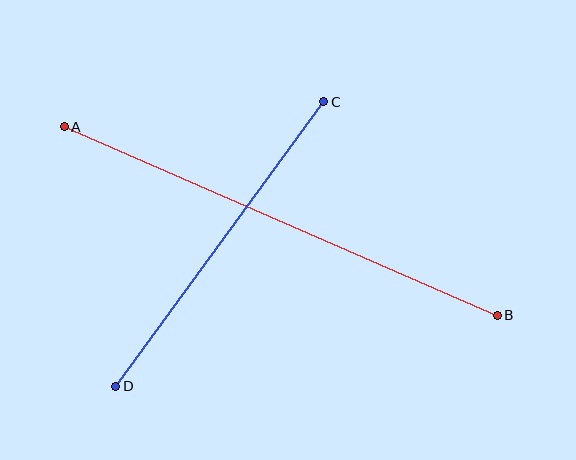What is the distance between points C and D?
The distance is approximately 353 pixels.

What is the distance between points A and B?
The distance is approximately 472 pixels.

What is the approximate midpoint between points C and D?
The midpoint is at approximately (220, 244) pixels.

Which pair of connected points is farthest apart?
Points A and B are farthest apart.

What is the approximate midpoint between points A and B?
The midpoint is at approximately (281, 221) pixels.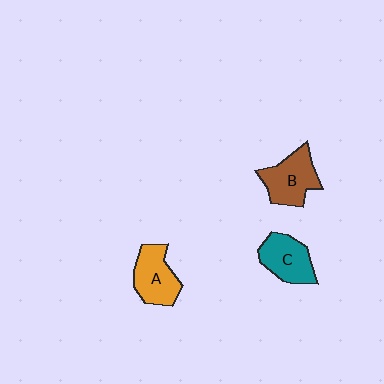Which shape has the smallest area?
Shape C (teal).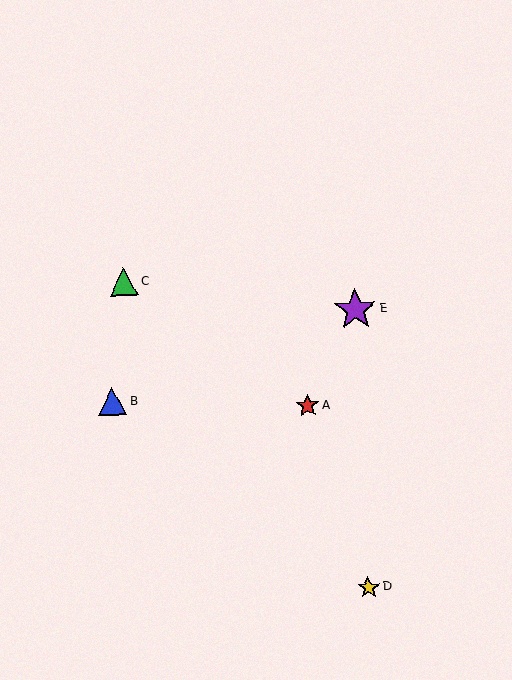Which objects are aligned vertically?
Objects D, E are aligned vertically.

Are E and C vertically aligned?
No, E is at x≈355 and C is at x≈124.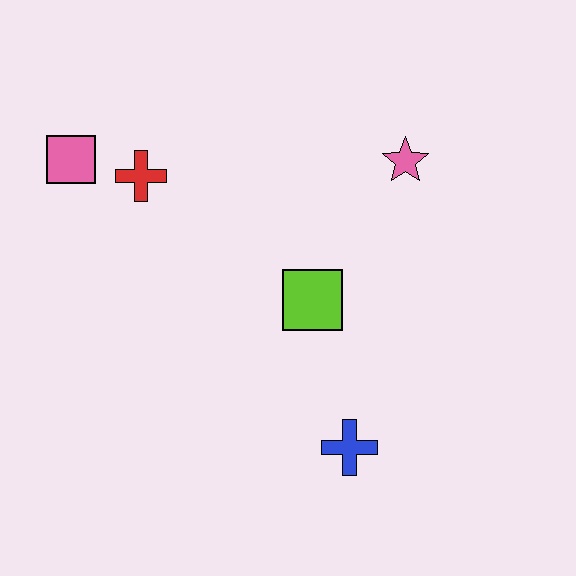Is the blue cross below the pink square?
Yes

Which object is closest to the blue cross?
The lime square is closest to the blue cross.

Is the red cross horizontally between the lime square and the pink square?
Yes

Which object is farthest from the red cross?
The blue cross is farthest from the red cross.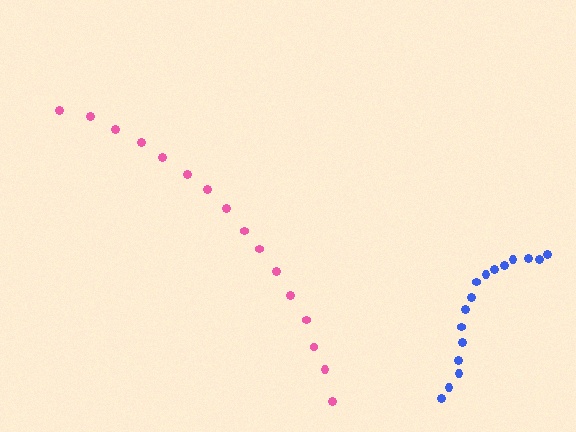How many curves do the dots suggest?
There are 2 distinct paths.